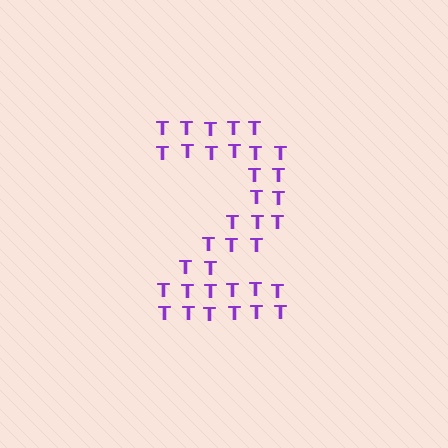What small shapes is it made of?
It is made of small letter T's.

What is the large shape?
The large shape is the digit 2.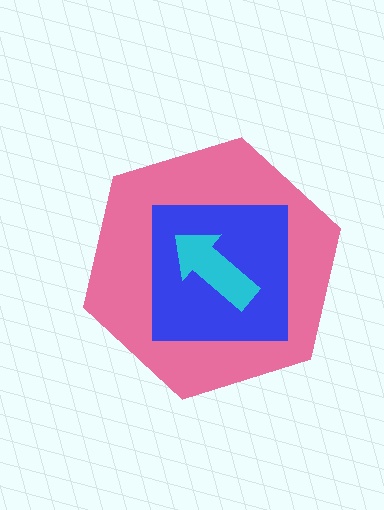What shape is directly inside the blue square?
The cyan arrow.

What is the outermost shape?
The pink hexagon.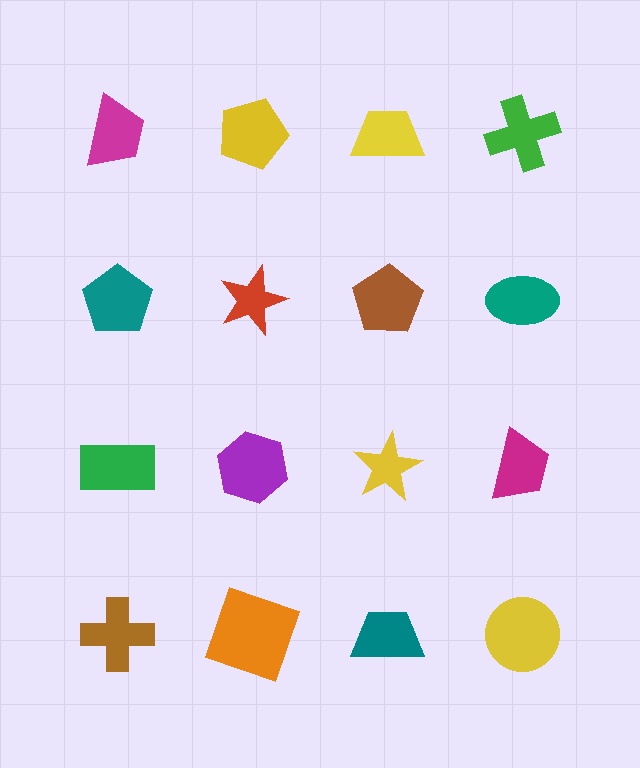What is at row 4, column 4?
A yellow circle.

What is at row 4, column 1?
A brown cross.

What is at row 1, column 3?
A yellow trapezoid.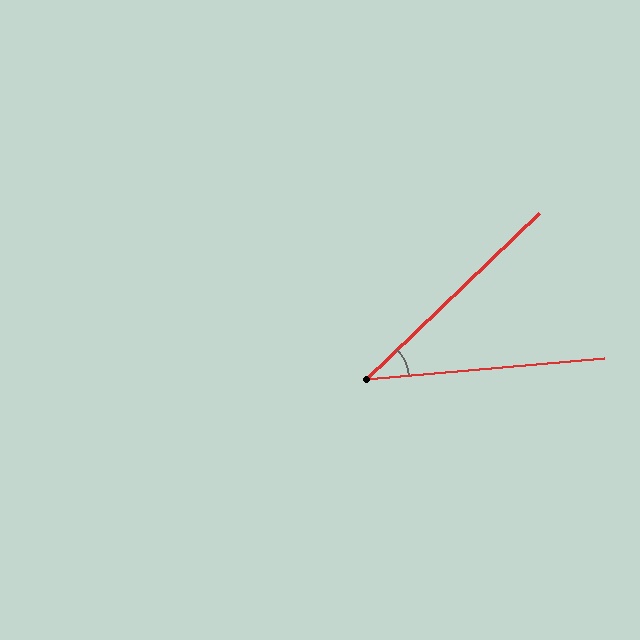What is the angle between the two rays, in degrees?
Approximately 39 degrees.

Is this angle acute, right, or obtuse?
It is acute.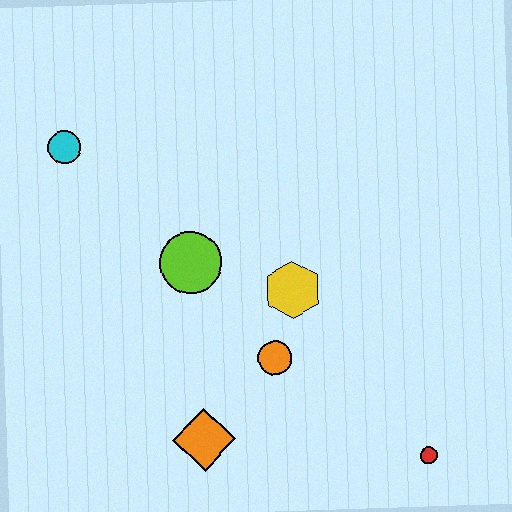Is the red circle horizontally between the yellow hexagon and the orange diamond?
No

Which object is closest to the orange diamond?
The orange circle is closest to the orange diamond.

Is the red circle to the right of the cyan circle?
Yes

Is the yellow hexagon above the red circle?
Yes